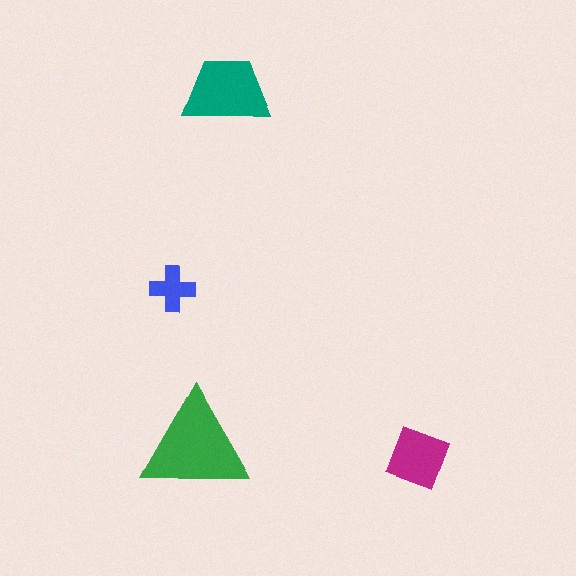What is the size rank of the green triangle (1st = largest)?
1st.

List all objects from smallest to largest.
The blue cross, the magenta square, the teal trapezoid, the green triangle.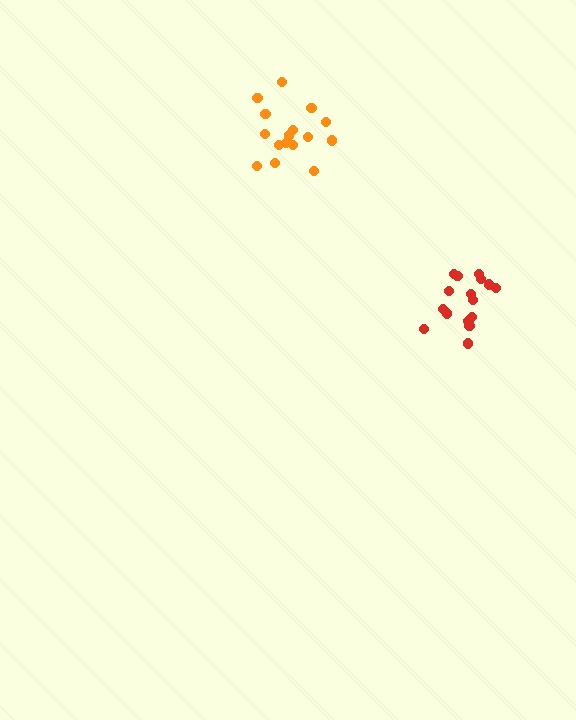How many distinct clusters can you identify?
There are 2 distinct clusters.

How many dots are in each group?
Group 1: 16 dots, Group 2: 17 dots (33 total).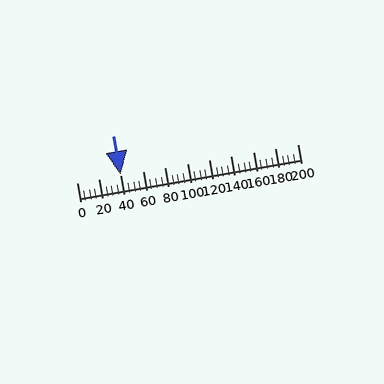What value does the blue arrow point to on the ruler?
The blue arrow points to approximately 40.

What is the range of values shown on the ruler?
The ruler shows values from 0 to 200.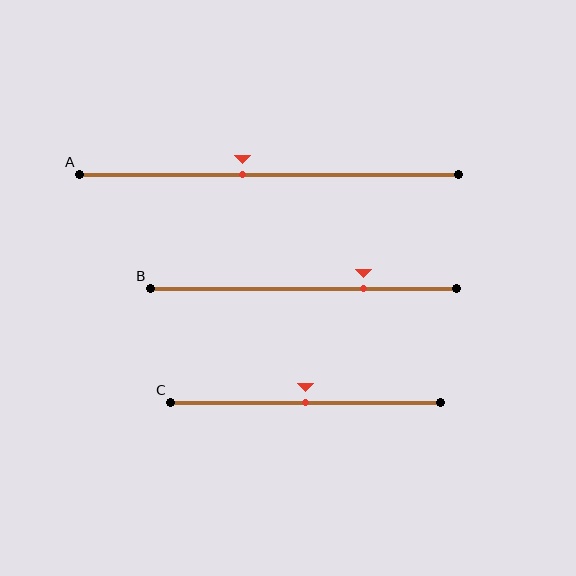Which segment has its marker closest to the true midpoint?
Segment C has its marker closest to the true midpoint.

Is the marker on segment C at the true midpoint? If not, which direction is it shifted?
Yes, the marker on segment C is at the true midpoint.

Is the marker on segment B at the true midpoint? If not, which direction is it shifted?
No, the marker on segment B is shifted to the right by about 20% of the segment length.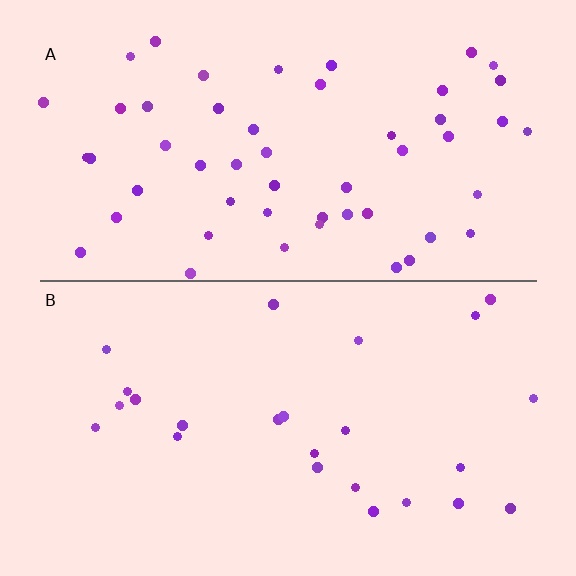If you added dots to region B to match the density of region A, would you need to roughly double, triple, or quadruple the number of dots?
Approximately double.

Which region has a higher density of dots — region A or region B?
A (the top).